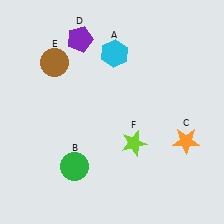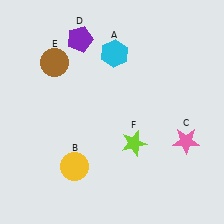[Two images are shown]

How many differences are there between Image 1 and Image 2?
There are 2 differences between the two images.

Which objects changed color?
B changed from green to yellow. C changed from orange to pink.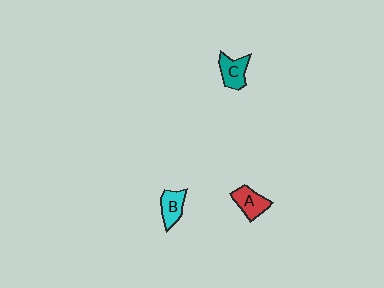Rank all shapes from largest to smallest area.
From largest to smallest: A (red), C (teal), B (cyan).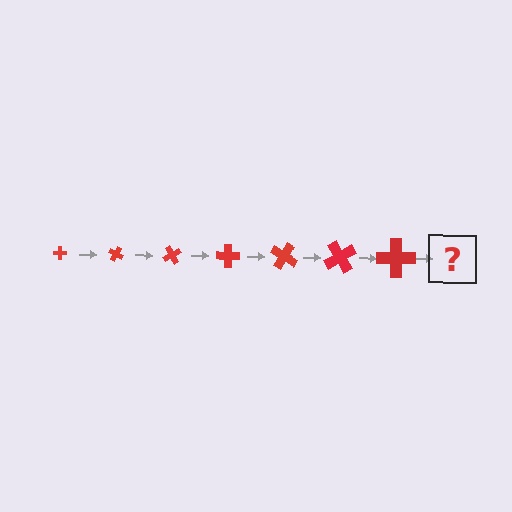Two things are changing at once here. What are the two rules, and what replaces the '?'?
The two rules are that the cross grows larger each step and it rotates 30 degrees each step. The '?' should be a cross, larger than the previous one and rotated 210 degrees from the start.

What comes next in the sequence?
The next element should be a cross, larger than the previous one and rotated 210 degrees from the start.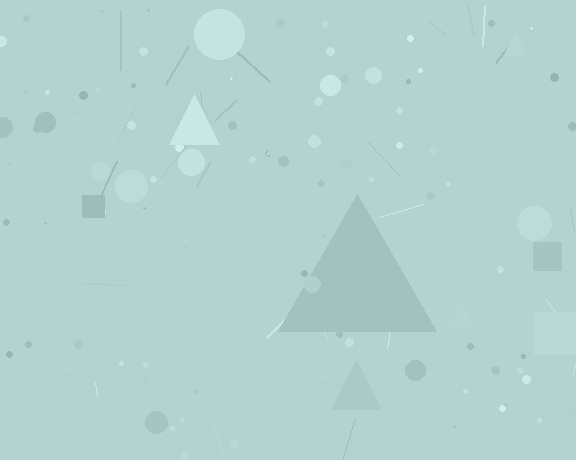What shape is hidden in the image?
A triangle is hidden in the image.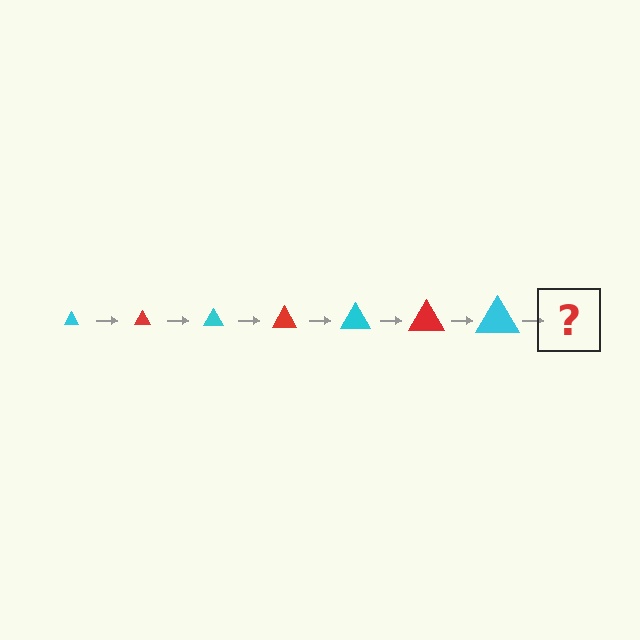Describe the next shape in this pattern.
It should be a red triangle, larger than the previous one.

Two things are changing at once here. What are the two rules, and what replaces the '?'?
The two rules are that the triangle grows larger each step and the color cycles through cyan and red. The '?' should be a red triangle, larger than the previous one.